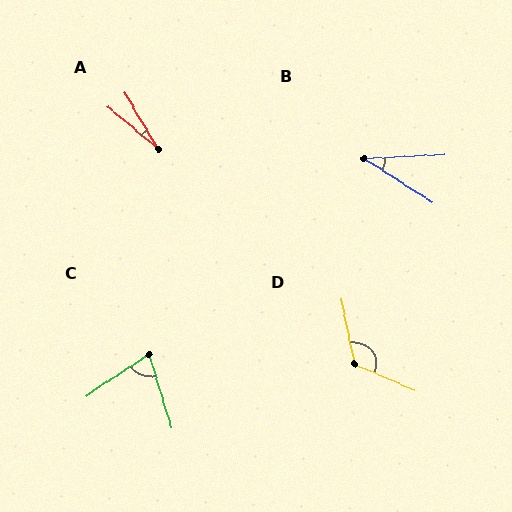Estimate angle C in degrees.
Approximately 73 degrees.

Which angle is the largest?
D, at approximately 124 degrees.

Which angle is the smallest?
A, at approximately 19 degrees.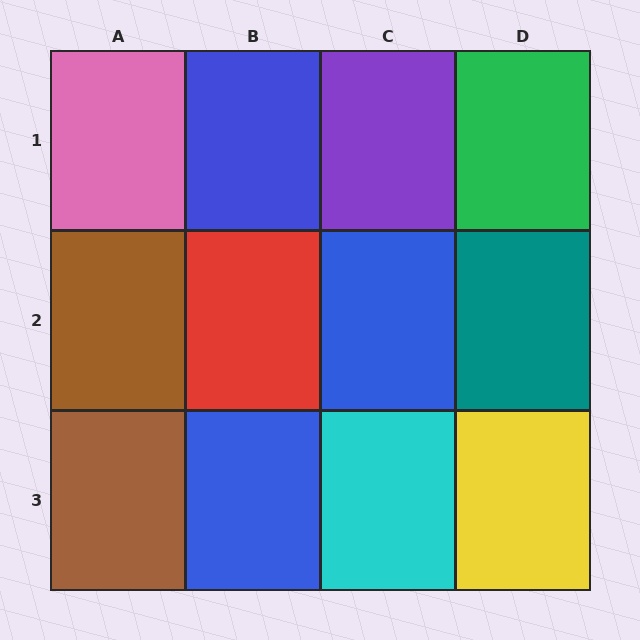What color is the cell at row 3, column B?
Blue.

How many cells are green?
1 cell is green.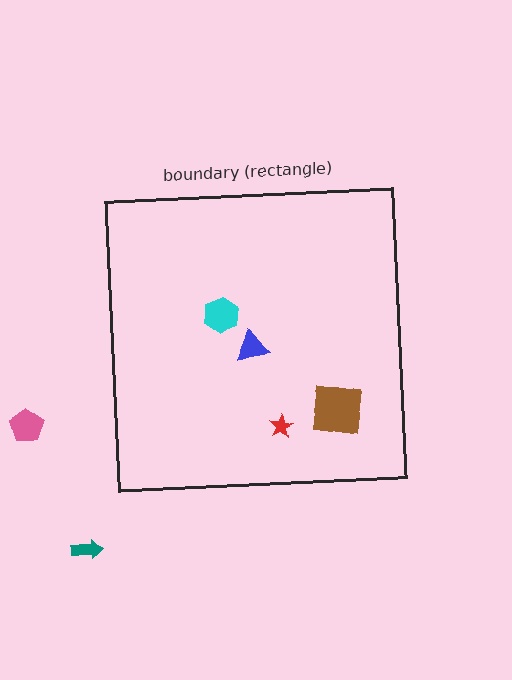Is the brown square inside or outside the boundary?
Inside.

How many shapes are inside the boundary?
4 inside, 2 outside.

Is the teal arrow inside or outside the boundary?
Outside.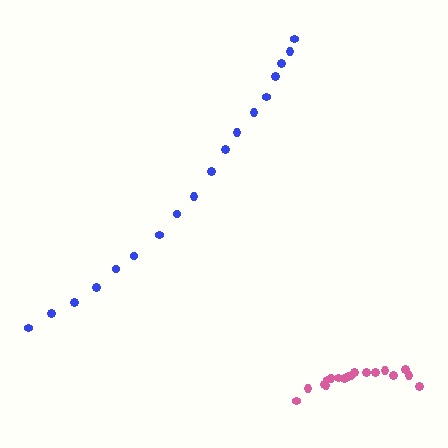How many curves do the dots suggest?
There are 2 distinct paths.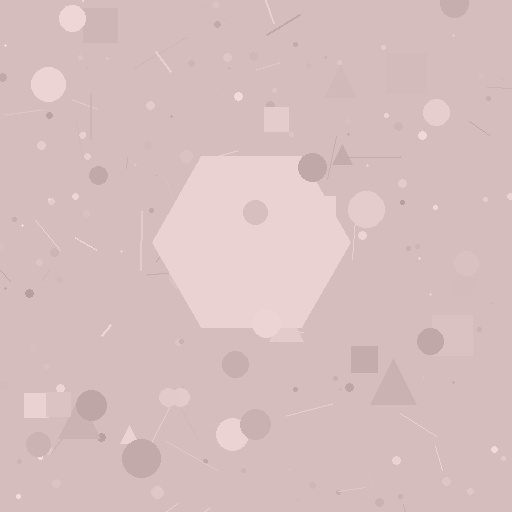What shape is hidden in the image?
A hexagon is hidden in the image.